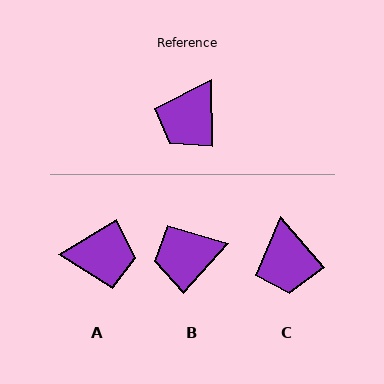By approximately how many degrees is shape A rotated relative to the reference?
Approximately 121 degrees counter-clockwise.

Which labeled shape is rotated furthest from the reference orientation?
A, about 121 degrees away.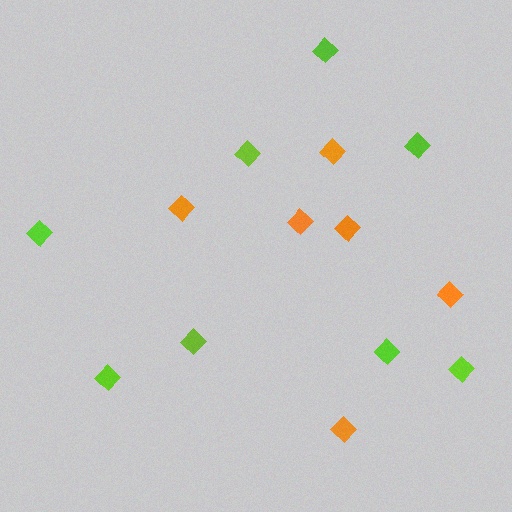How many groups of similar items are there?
There are 2 groups: one group of orange diamonds (6) and one group of lime diamonds (8).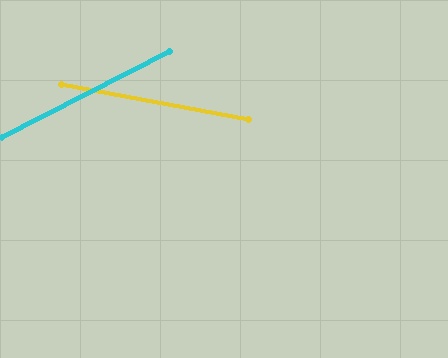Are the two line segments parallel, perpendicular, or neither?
Neither parallel nor perpendicular — they differ by about 38°.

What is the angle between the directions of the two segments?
Approximately 38 degrees.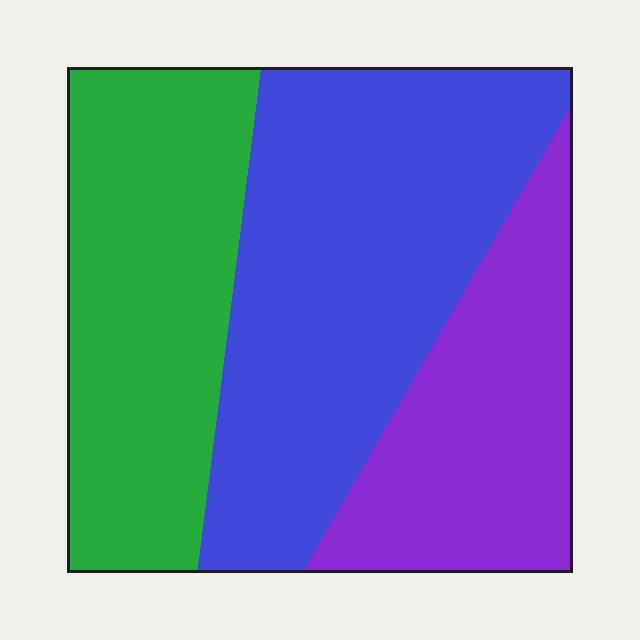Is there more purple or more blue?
Blue.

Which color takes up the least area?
Purple, at roughly 25%.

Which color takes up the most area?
Blue, at roughly 45%.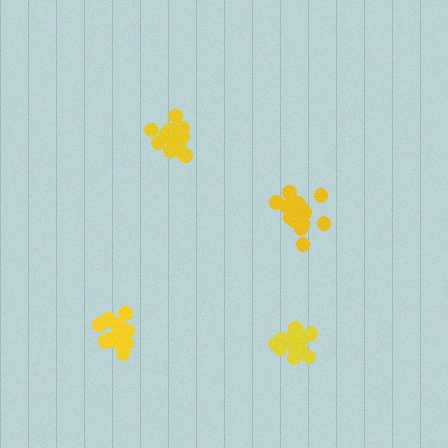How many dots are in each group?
Group 1: 16 dots, Group 2: 15 dots, Group 3: 17 dots, Group 4: 18 dots (66 total).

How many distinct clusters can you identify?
There are 4 distinct clusters.